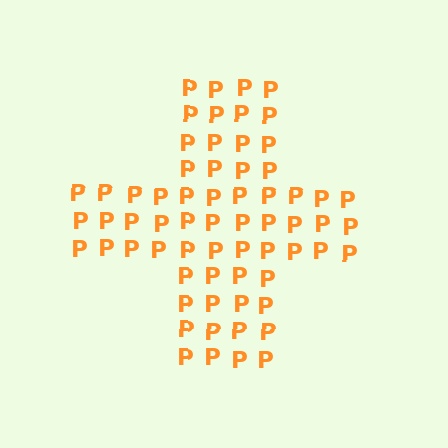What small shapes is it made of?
It is made of small letter P's.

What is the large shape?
The large shape is a cross.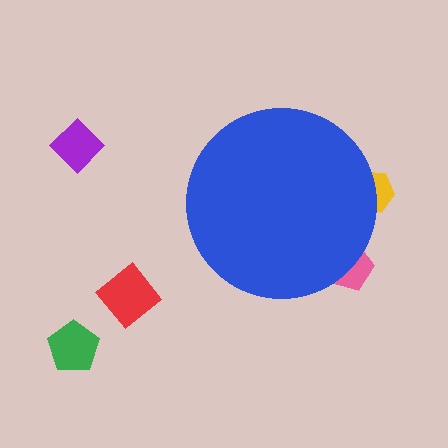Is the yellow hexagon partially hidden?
Yes, the yellow hexagon is partially hidden behind the blue circle.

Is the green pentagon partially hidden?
No, the green pentagon is fully visible.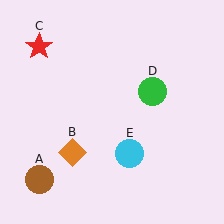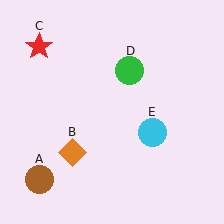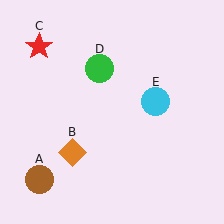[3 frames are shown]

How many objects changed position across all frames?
2 objects changed position: green circle (object D), cyan circle (object E).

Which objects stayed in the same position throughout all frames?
Brown circle (object A) and orange diamond (object B) and red star (object C) remained stationary.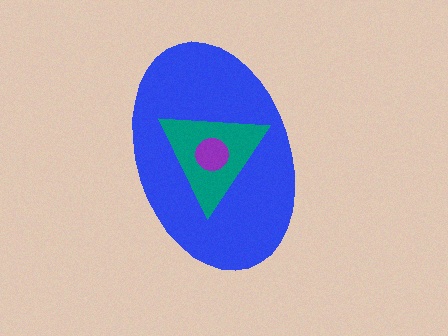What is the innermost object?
The purple circle.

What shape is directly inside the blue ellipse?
The teal triangle.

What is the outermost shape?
The blue ellipse.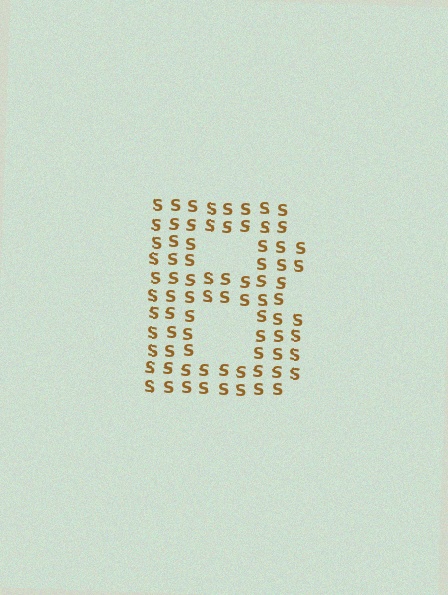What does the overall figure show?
The overall figure shows the letter B.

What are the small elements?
The small elements are letter S's.